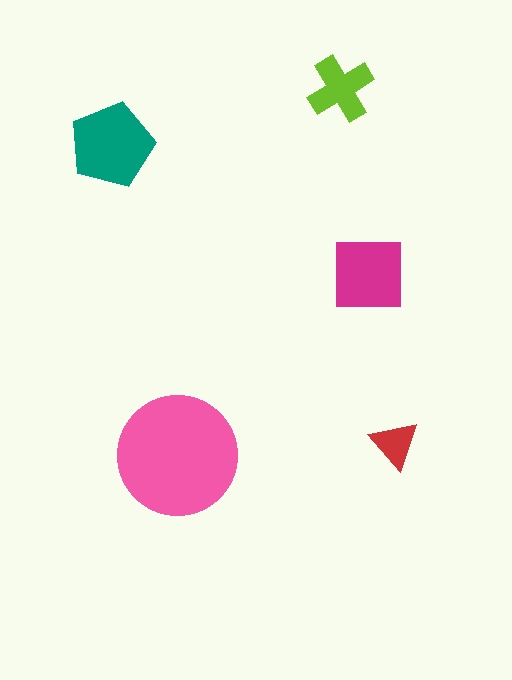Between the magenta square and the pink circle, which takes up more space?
The pink circle.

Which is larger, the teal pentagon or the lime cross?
The teal pentagon.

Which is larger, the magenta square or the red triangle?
The magenta square.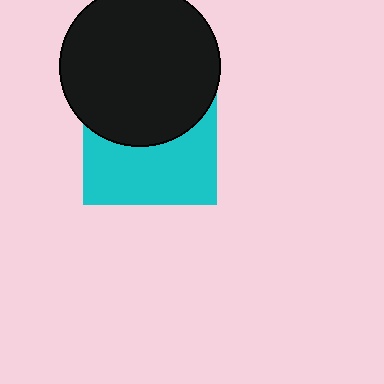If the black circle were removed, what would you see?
You would see the complete cyan square.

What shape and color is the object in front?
The object in front is a black circle.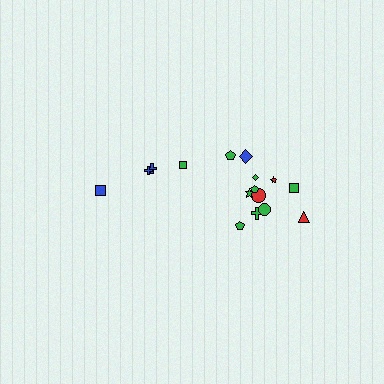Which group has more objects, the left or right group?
The right group.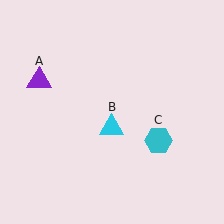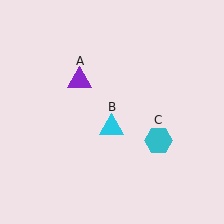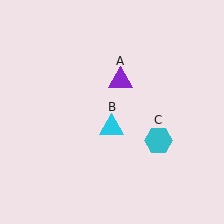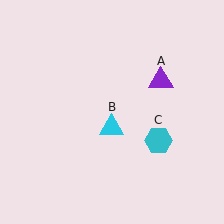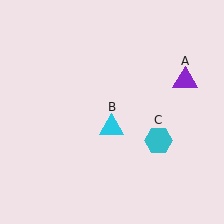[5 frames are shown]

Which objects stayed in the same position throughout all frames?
Cyan triangle (object B) and cyan hexagon (object C) remained stationary.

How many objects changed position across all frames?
1 object changed position: purple triangle (object A).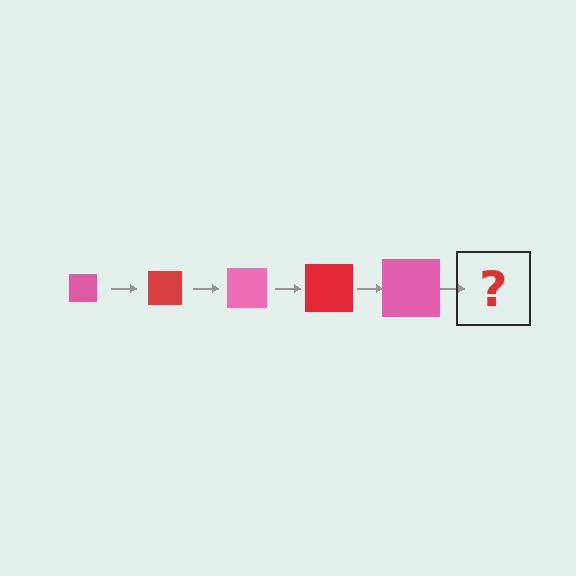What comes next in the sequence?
The next element should be a red square, larger than the previous one.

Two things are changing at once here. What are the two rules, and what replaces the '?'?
The two rules are that the square grows larger each step and the color cycles through pink and red. The '?' should be a red square, larger than the previous one.